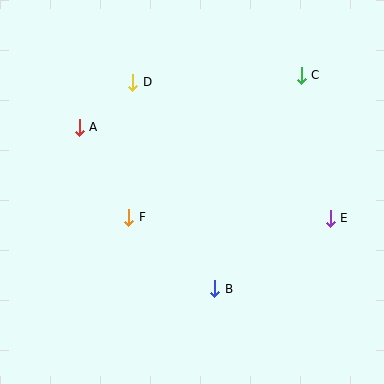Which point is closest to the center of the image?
Point F at (129, 217) is closest to the center.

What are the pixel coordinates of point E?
Point E is at (330, 218).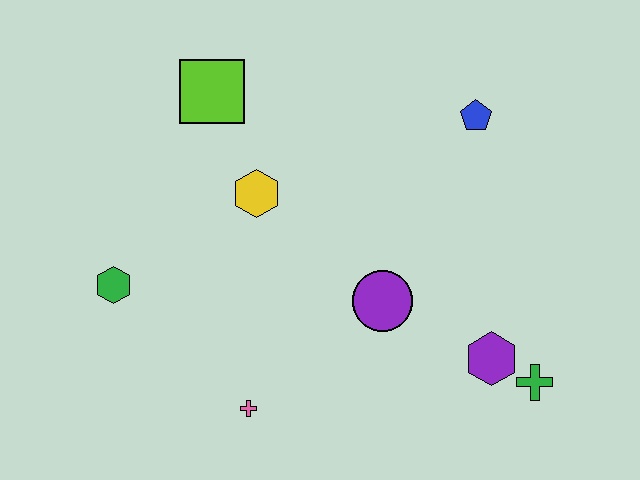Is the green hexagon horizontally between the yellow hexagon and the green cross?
No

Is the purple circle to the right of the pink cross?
Yes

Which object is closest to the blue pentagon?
The purple circle is closest to the blue pentagon.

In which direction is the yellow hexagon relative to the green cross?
The yellow hexagon is to the left of the green cross.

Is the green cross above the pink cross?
Yes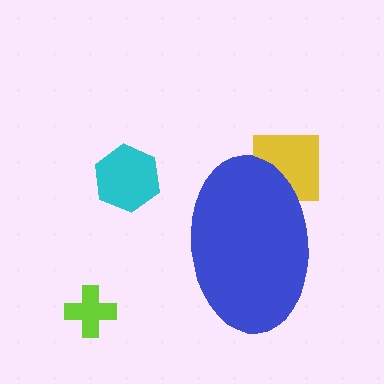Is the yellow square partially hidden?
Yes, the yellow square is partially hidden behind the blue ellipse.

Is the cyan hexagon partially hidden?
No, the cyan hexagon is fully visible.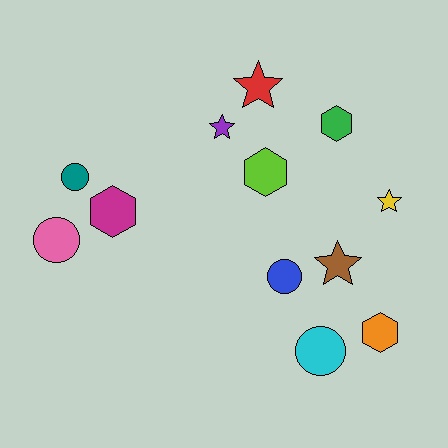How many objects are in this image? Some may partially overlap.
There are 12 objects.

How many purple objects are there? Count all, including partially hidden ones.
There is 1 purple object.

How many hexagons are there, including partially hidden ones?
There are 4 hexagons.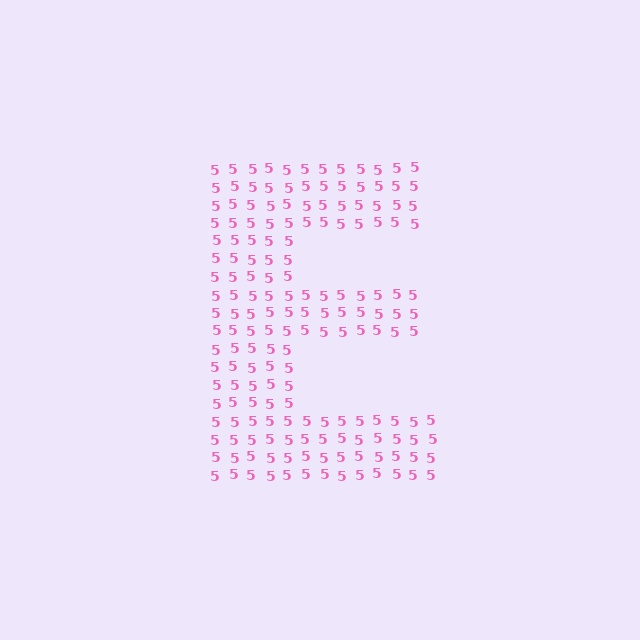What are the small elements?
The small elements are digit 5's.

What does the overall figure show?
The overall figure shows the letter E.